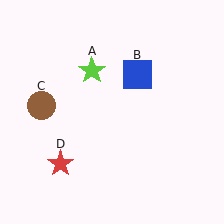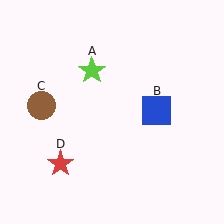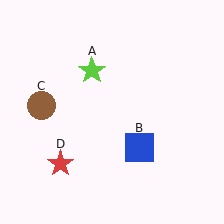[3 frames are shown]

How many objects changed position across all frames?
1 object changed position: blue square (object B).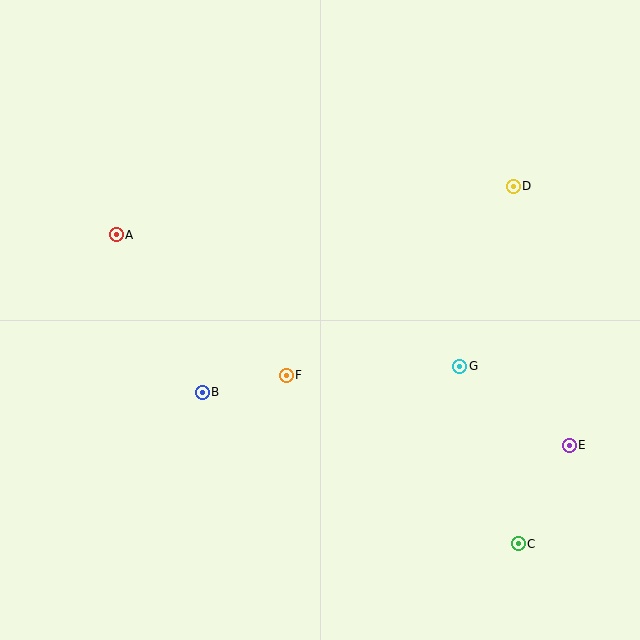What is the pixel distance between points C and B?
The distance between C and B is 350 pixels.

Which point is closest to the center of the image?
Point F at (286, 375) is closest to the center.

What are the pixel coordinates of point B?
Point B is at (202, 392).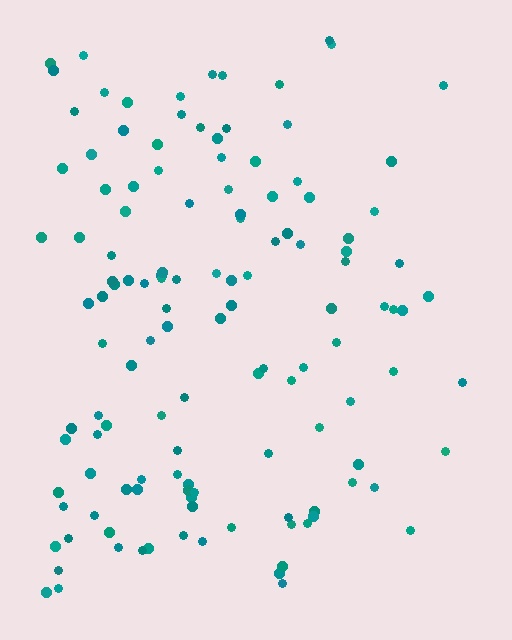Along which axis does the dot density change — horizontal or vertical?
Horizontal.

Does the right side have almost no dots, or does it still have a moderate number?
Still a moderate number, just noticeably fewer than the left.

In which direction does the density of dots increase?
From right to left, with the left side densest.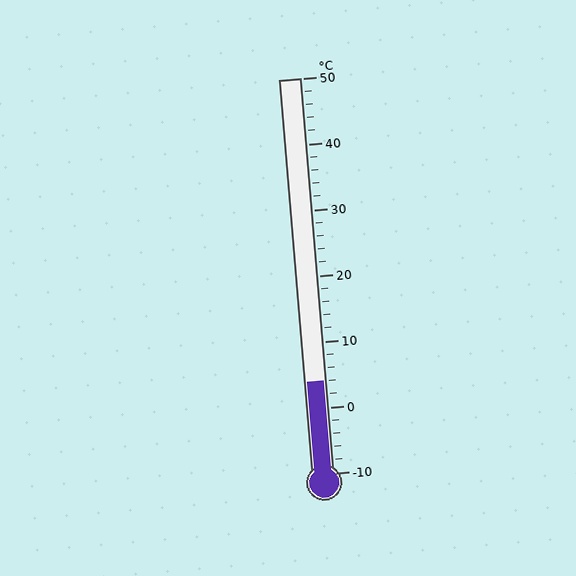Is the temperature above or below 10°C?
The temperature is below 10°C.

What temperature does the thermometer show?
The thermometer shows approximately 4°C.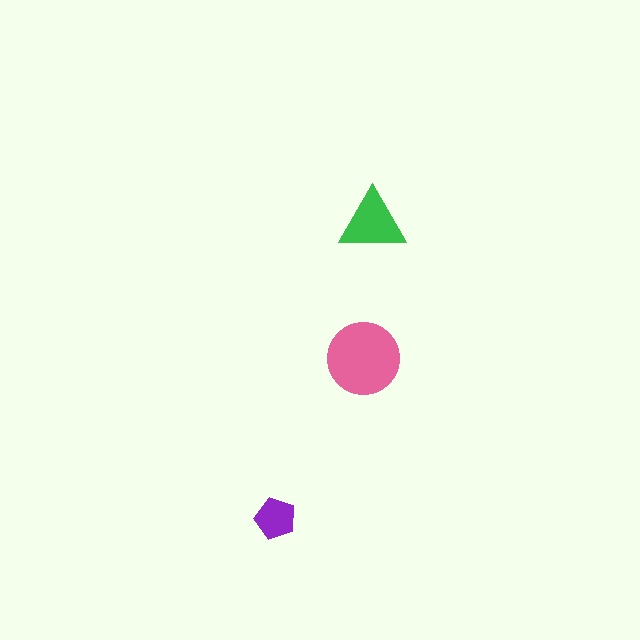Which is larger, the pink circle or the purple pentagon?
The pink circle.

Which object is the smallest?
The purple pentagon.